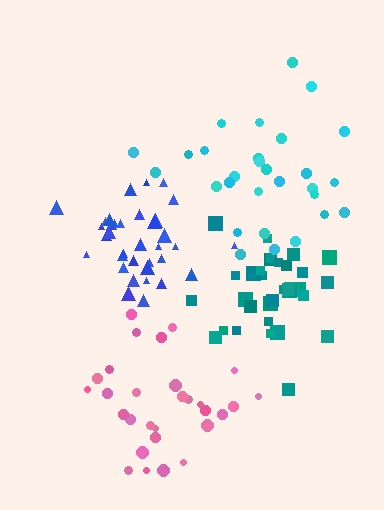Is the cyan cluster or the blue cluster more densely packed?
Blue.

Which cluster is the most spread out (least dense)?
Pink.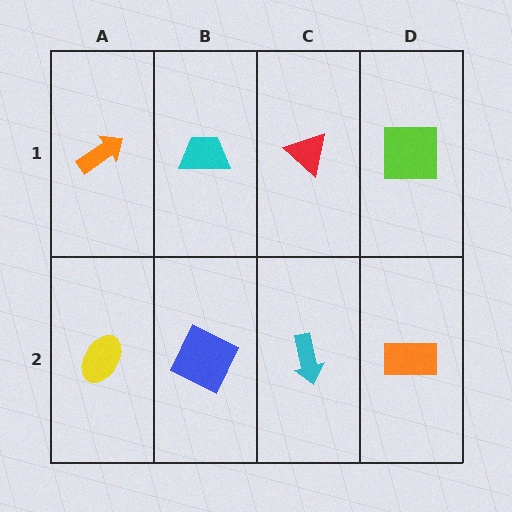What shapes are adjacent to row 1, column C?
A cyan arrow (row 2, column C), a cyan trapezoid (row 1, column B), a lime square (row 1, column D).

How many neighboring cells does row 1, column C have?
3.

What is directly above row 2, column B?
A cyan trapezoid.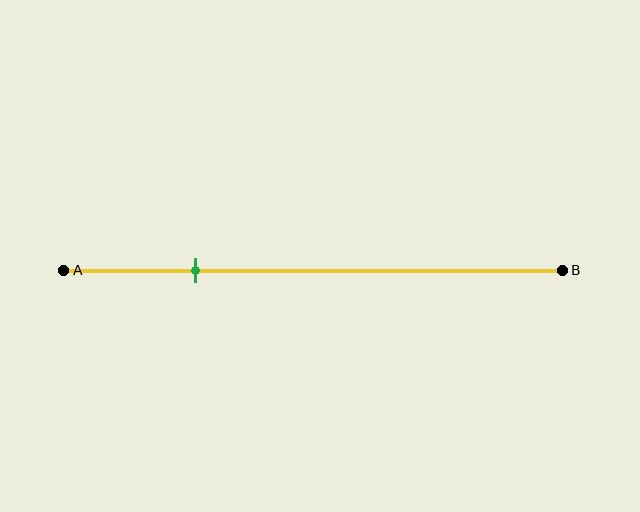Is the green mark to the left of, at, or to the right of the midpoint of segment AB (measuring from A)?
The green mark is to the left of the midpoint of segment AB.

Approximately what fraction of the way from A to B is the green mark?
The green mark is approximately 25% of the way from A to B.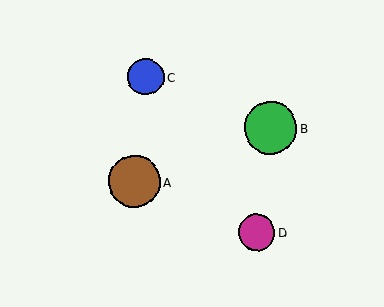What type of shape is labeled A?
Shape A is a brown circle.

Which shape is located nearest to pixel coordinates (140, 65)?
The blue circle (labeled C) at (146, 77) is nearest to that location.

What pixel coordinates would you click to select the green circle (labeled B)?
Click at (271, 128) to select the green circle B.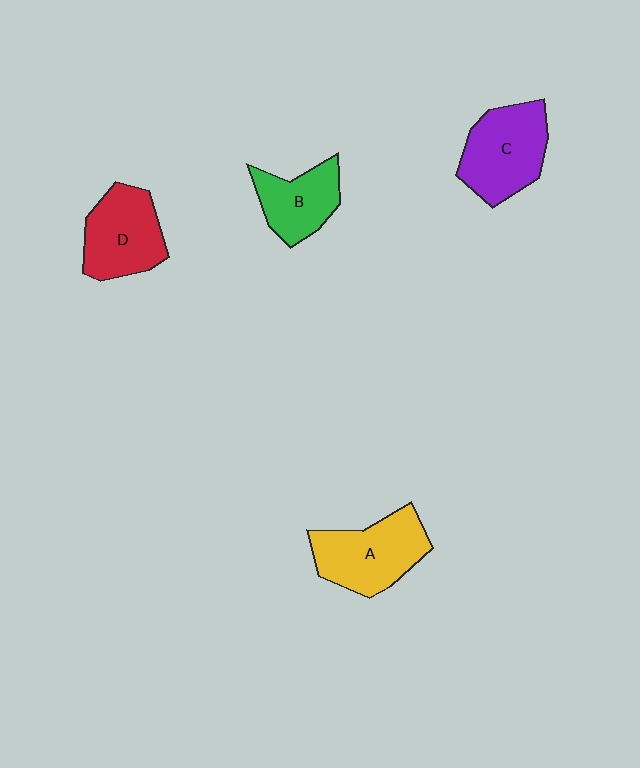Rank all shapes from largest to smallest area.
From largest to smallest: A (yellow), C (purple), D (red), B (green).